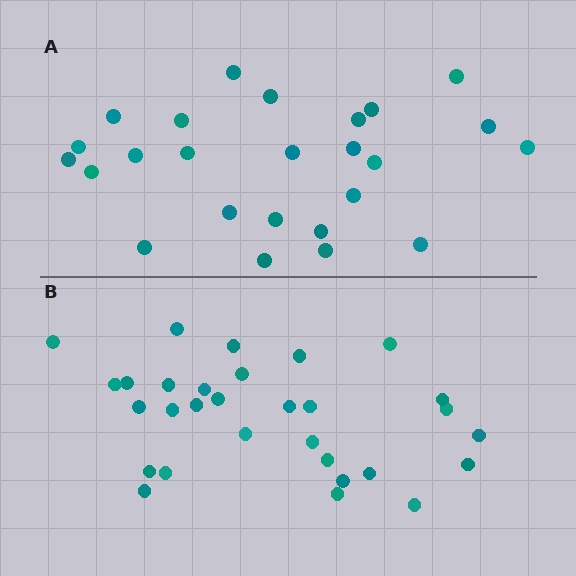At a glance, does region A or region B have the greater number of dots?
Region B (the bottom region) has more dots.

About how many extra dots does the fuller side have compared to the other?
Region B has about 5 more dots than region A.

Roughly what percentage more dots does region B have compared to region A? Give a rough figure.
About 20% more.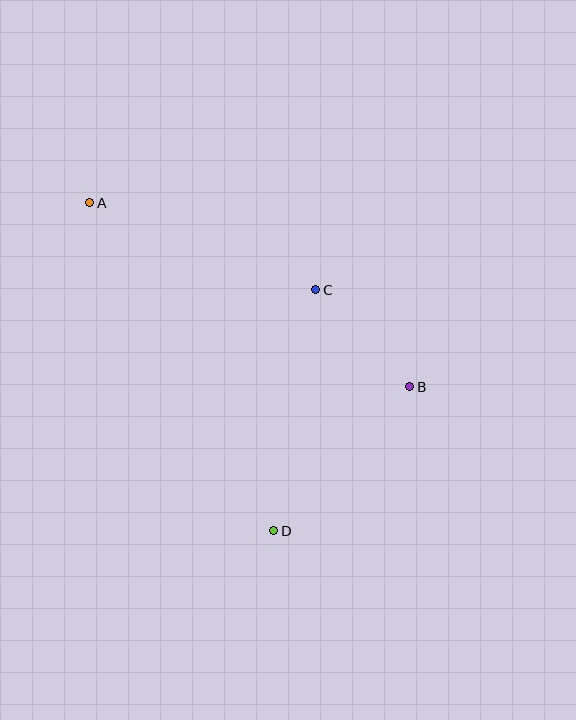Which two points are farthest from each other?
Points A and D are farthest from each other.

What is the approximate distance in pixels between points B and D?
The distance between B and D is approximately 198 pixels.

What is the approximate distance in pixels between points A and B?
The distance between A and B is approximately 369 pixels.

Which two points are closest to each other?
Points B and C are closest to each other.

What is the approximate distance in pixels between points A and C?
The distance between A and C is approximately 242 pixels.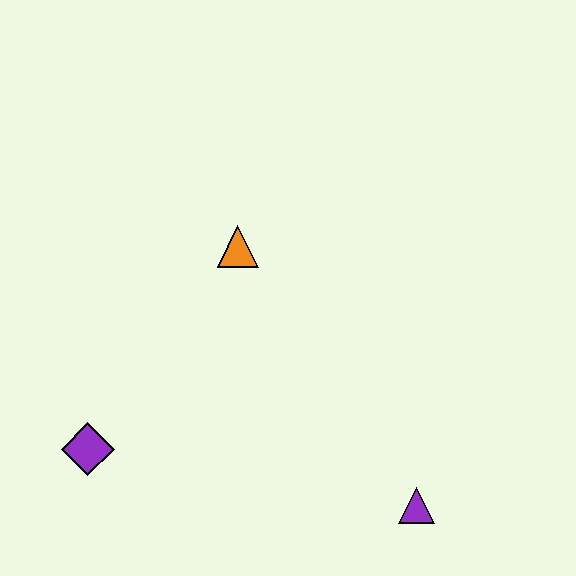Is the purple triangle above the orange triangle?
No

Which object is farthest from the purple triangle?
The purple diamond is farthest from the purple triangle.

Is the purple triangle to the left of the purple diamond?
No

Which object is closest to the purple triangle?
The orange triangle is closest to the purple triangle.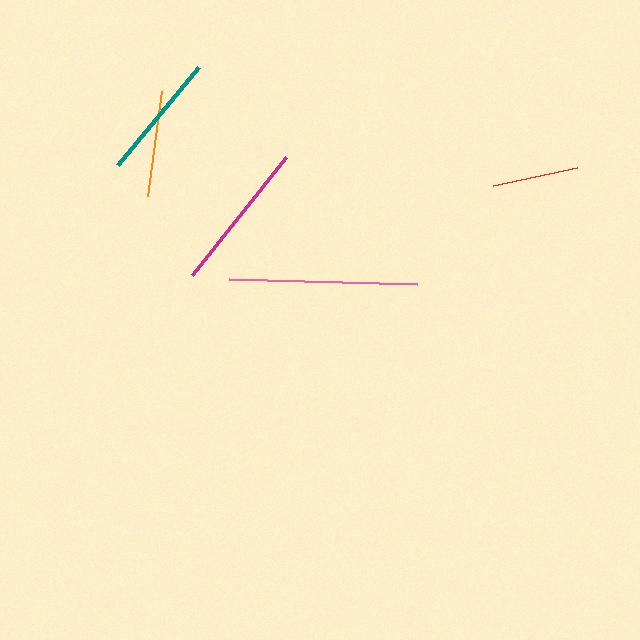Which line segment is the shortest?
The red line is the shortest at approximately 85 pixels.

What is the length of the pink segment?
The pink segment is approximately 188 pixels long.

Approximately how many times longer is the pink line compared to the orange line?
The pink line is approximately 1.8 times the length of the orange line.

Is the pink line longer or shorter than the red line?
The pink line is longer than the red line.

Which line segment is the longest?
The pink line is the longest at approximately 188 pixels.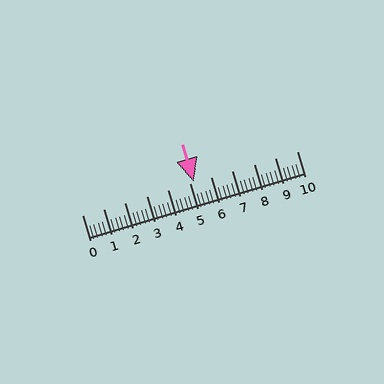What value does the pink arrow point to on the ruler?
The pink arrow points to approximately 5.2.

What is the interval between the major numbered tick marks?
The major tick marks are spaced 1 units apart.